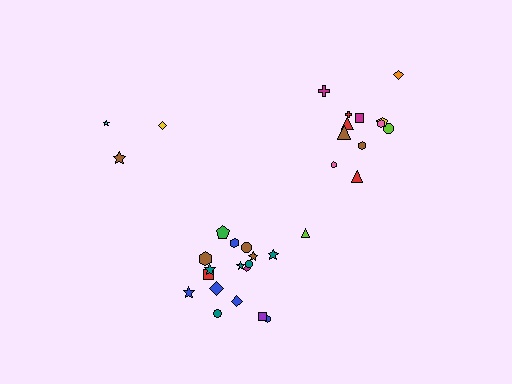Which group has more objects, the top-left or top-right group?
The top-right group.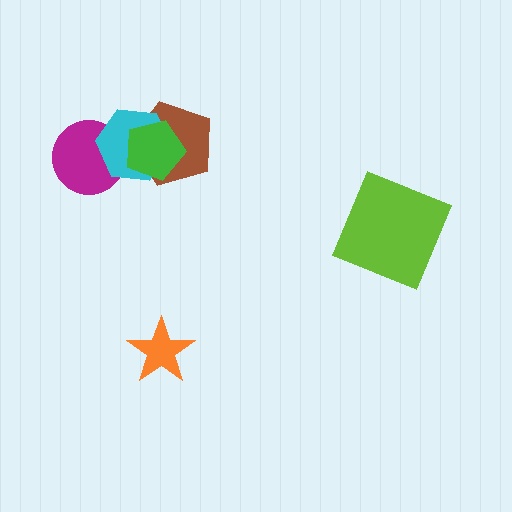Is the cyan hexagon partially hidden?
Yes, it is partially covered by another shape.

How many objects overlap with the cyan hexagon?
3 objects overlap with the cyan hexagon.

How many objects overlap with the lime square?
0 objects overlap with the lime square.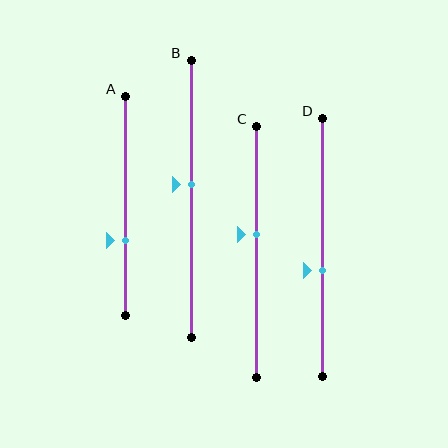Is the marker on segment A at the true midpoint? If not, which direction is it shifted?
No, the marker on segment A is shifted downward by about 16% of the segment length.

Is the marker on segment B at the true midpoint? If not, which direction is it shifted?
No, the marker on segment B is shifted upward by about 5% of the segment length.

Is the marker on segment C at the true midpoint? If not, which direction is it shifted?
No, the marker on segment C is shifted upward by about 7% of the segment length.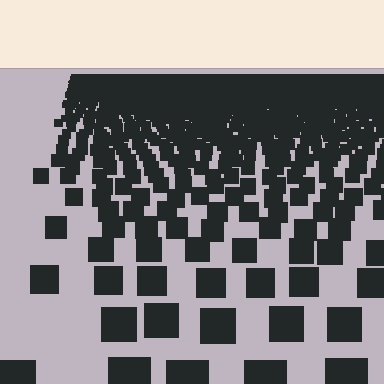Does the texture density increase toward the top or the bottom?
Density increases toward the top.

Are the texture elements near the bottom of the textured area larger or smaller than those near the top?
Larger. Near the bottom, elements are closer to the viewer and appear at a bigger on-screen size.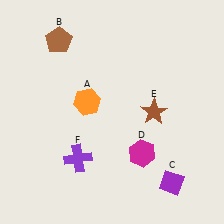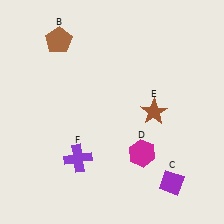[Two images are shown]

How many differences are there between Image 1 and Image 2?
There is 1 difference between the two images.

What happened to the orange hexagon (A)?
The orange hexagon (A) was removed in Image 2. It was in the top-left area of Image 1.